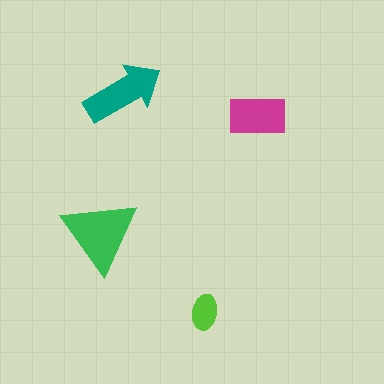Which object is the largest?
The green triangle.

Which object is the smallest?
The lime ellipse.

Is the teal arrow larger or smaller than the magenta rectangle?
Larger.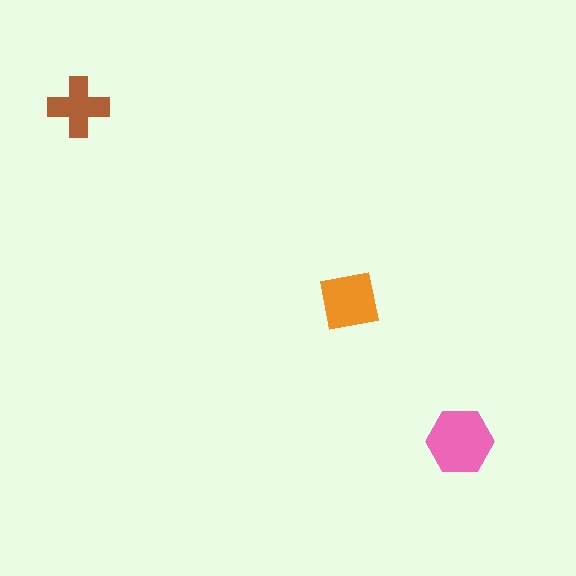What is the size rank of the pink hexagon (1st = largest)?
1st.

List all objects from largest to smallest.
The pink hexagon, the orange square, the brown cross.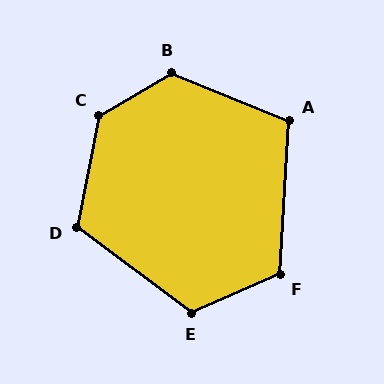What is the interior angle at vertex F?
Approximately 117 degrees (obtuse).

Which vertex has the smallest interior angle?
A, at approximately 108 degrees.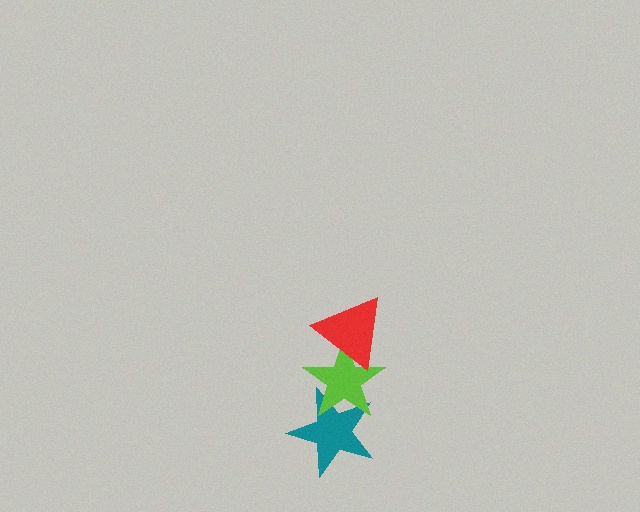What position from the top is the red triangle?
The red triangle is 1st from the top.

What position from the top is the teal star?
The teal star is 3rd from the top.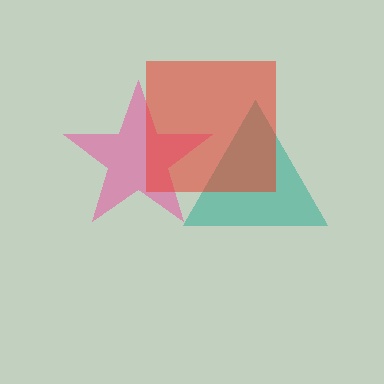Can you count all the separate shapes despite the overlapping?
Yes, there are 3 separate shapes.